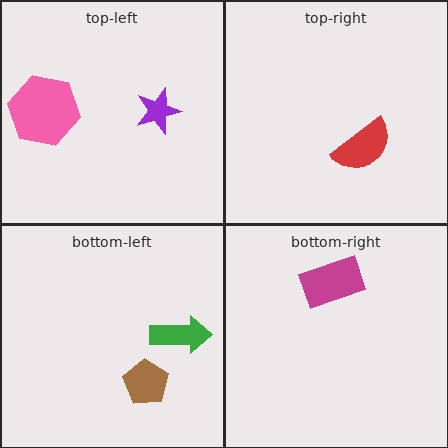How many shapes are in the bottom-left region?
2.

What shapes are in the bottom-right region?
The magenta rectangle.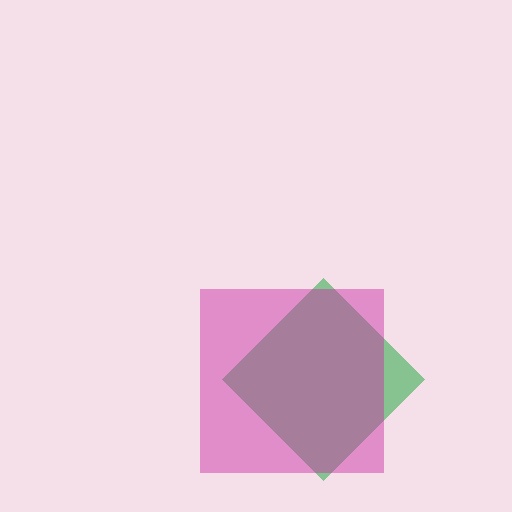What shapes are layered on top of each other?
The layered shapes are: a green diamond, a magenta square.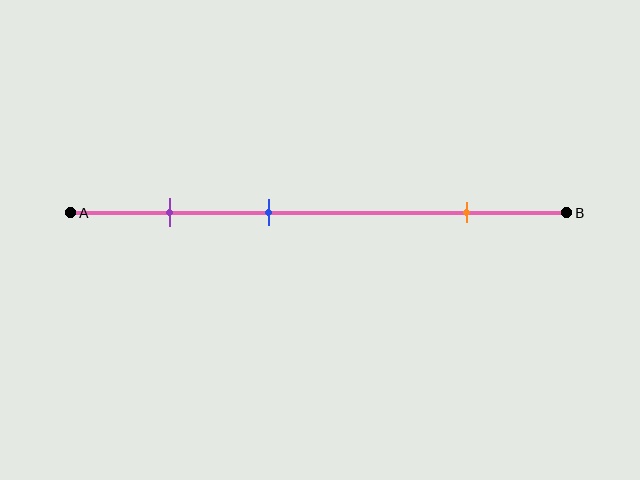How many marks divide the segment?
There are 3 marks dividing the segment.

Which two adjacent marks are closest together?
The purple and blue marks are the closest adjacent pair.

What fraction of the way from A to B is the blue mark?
The blue mark is approximately 40% (0.4) of the way from A to B.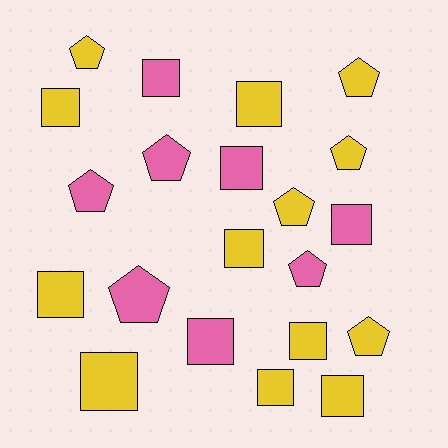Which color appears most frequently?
Yellow, with 13 objects.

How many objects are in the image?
There are 21 objects.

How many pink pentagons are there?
There are 4 pink pentagons.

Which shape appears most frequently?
Square, with 12 objects.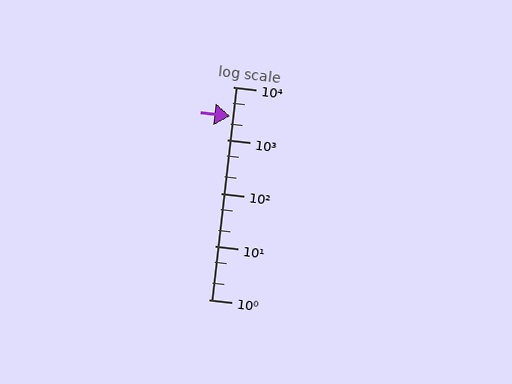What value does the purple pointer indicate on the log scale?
The pointer indicates approximately 2800.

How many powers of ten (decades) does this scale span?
The scale spans 4 decades, from 1 to 10000.